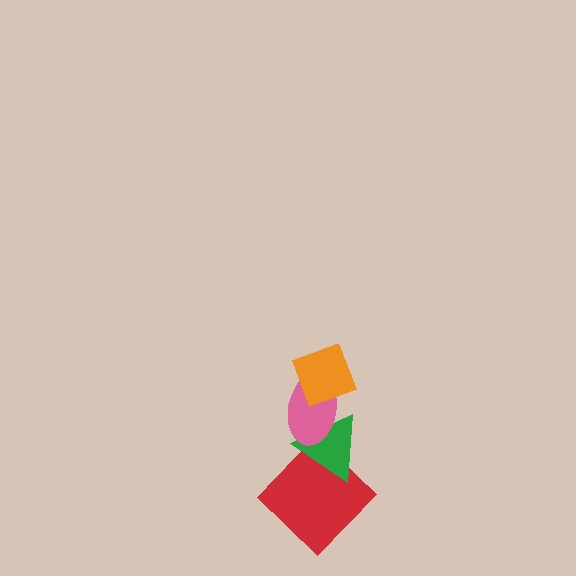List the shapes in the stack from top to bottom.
From top to bottom: the orange diamond, the pink ellipse, the green triangle, the red diamond.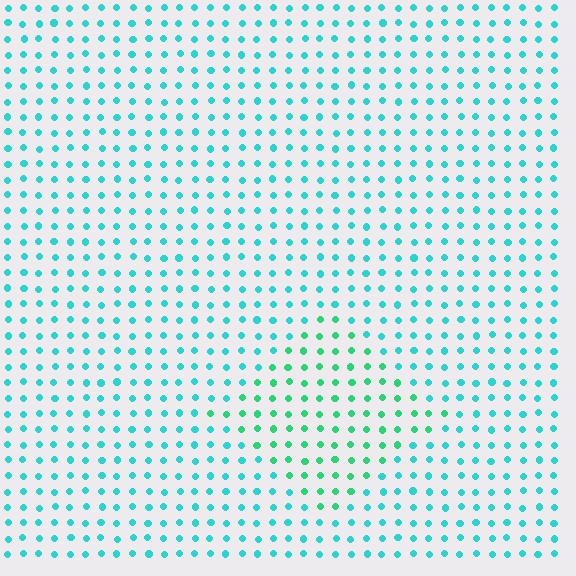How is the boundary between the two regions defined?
The boundary is defined purely by a slight shift in hue (about 31 degrees). Spacing, size, and orientation are identical on both sides.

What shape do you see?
I see a diamond.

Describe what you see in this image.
The image is filled with small cyan elements in a uniform arrangement. A diamond-shaped region is visible where the elements are tinted to a slightly different hue, forming a subtle color boundary.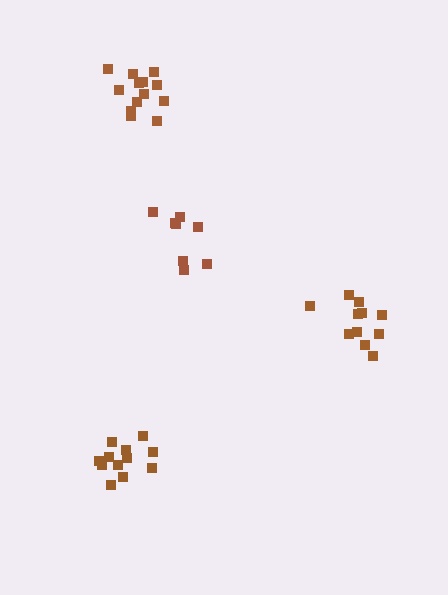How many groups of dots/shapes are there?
There are 4 groups.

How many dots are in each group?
Group 1: 11 dots, Group 2: 13 dots, Group 3: 12 dots, Group 4: 8 dots (44 total).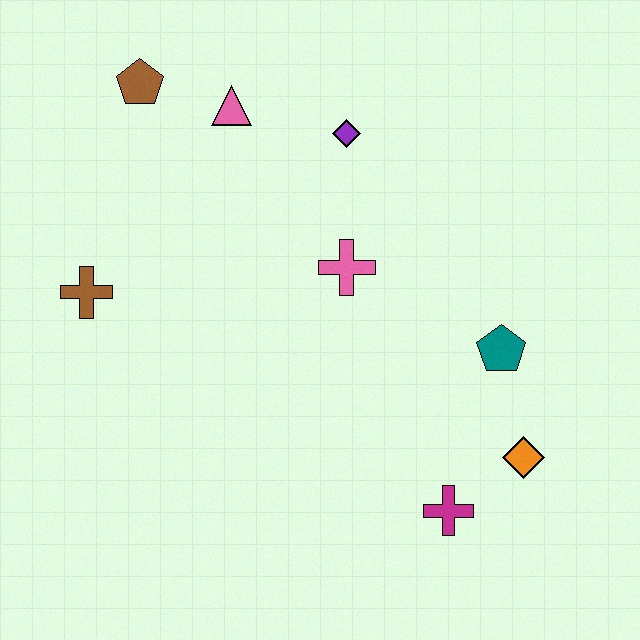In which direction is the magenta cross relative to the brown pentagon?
The magenta cross is below the brown pentagon.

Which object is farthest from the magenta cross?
The brown pentagon is farthest from the magenta cross.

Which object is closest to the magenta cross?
The orange diamond is closest to the magenta cross.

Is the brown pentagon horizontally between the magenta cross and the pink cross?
No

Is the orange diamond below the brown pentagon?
Yes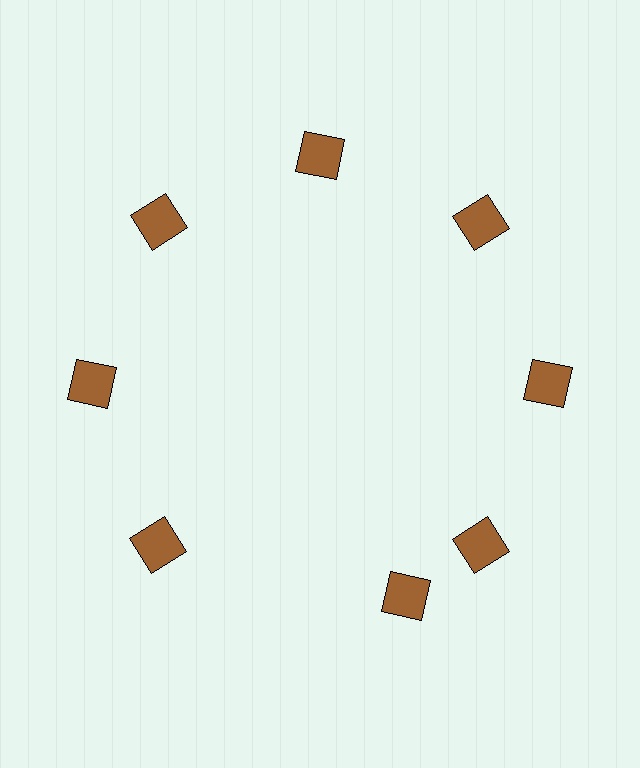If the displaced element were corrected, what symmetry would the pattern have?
It would have 8-fold rotational symmetry — the pattern would map onto itself every 45 degrees.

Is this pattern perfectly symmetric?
No. The 8 brown squares are arranged in a ring, but one element near the 6 o'clock position is rotated out of alignment along the ring, breaking the 8-fold rotational symmetry.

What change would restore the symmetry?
The symmetry would be restored by rotating it back into even spacing with its neighbors so that all 8 squares sit at equal angles and equal distance from the center.